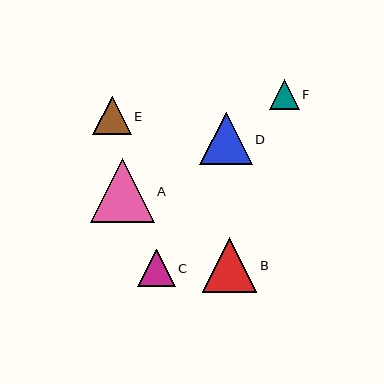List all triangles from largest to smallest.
From largest to smallest: A, B, D, E, C, F.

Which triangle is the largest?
Triangle A is the largest with a size of approximately 64 pixels.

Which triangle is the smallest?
Triangle F is the smallest with a size of approximately 30 pixels.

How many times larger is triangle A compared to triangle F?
Triangle A is approximately 2.1 times the size of triangle F.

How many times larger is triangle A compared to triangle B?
Triangle A is approximately 1.2 times the size of triangle B.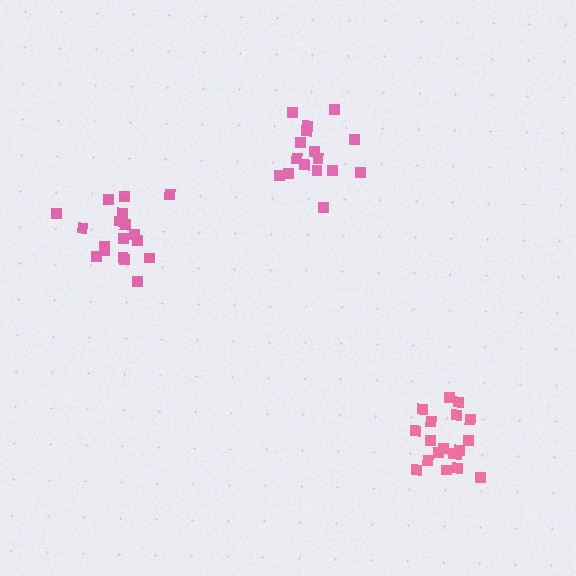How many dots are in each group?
Group 1: 19 dots, Group 2: 16 dots, Group 3: 18 dots (53 total).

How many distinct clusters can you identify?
There are 3 distinct clusters.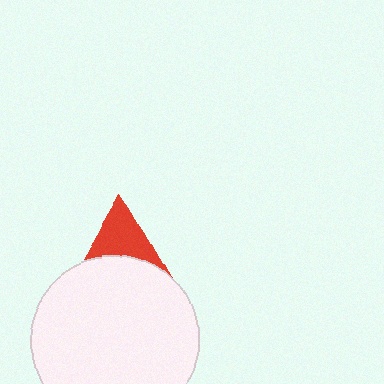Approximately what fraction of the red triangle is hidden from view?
Roughly 56% of the red triangle is hidden behind the white circle.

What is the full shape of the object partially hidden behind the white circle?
The partially hidden object is a red triangle.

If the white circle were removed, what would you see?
You would see the complete red triangle.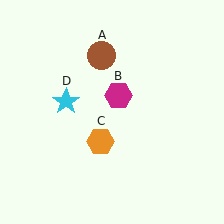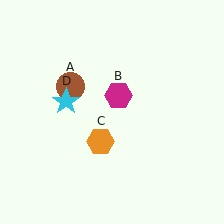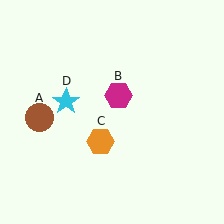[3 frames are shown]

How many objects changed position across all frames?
1 object changed position: brown circle (object A).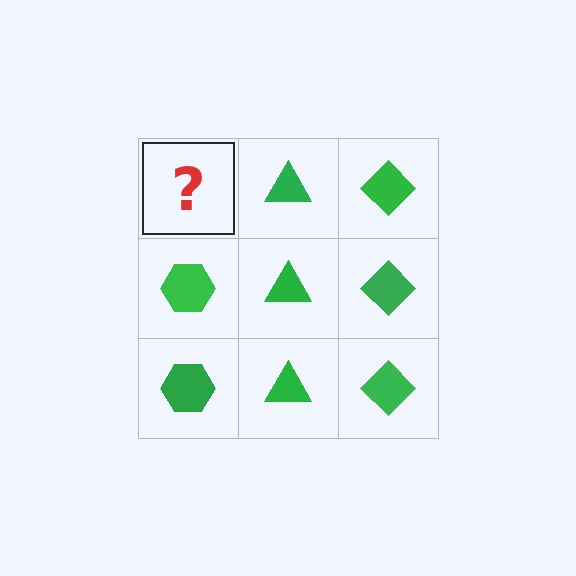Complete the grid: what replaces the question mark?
The question mark should be replaced with a green hexagon.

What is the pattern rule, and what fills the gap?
The rule is that each column has a consistent shape. The gap should be filled with a green hexagon.